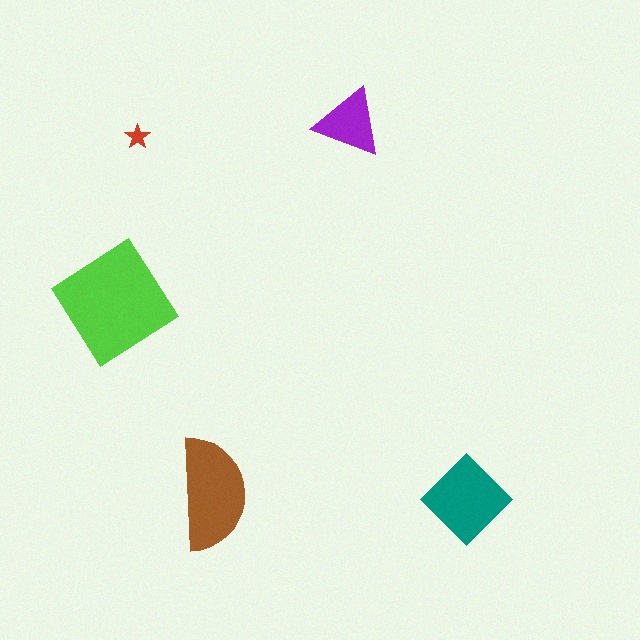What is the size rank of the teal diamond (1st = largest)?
3rd.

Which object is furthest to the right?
The teal diamond is rightmost.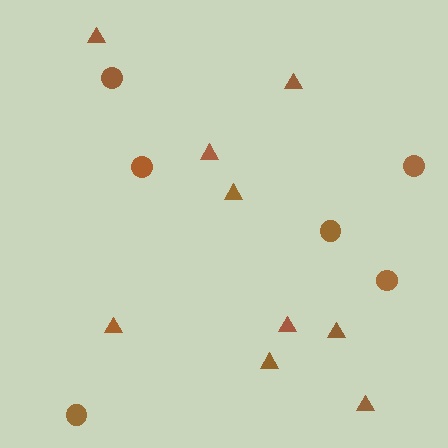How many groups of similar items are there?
There are 2 groups: one group of triangles (9) and one group of circles (6).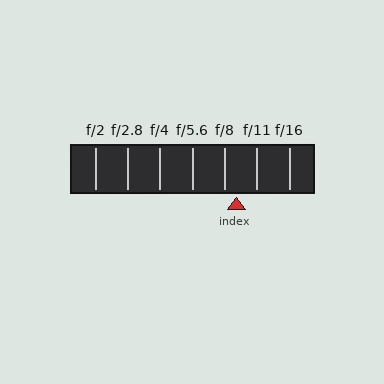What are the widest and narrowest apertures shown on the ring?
The widest aperture shown is f/2 and the narrowest is f/16.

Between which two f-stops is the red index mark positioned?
The index mark is between f/8 and f/11.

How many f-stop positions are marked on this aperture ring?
There are 7 f-stop positions marked.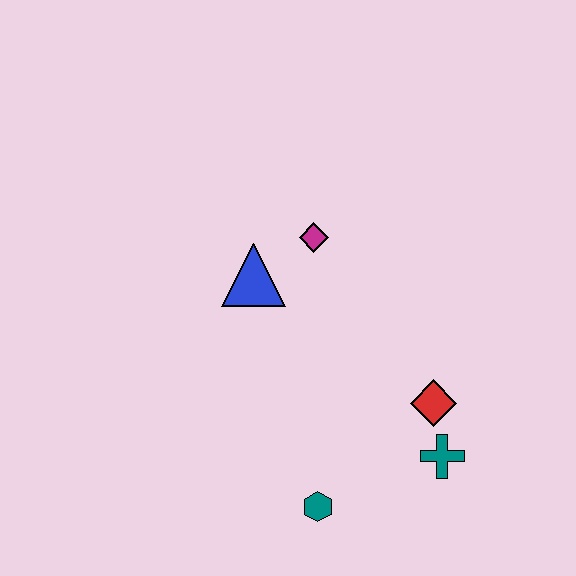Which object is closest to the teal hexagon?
The teal cross is closest to the teal hexagon.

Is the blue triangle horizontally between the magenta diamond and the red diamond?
No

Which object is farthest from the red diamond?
The blue triangle is farthest from the red diamond.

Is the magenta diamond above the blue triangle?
Yes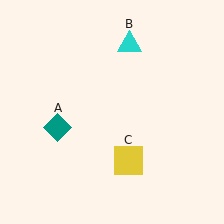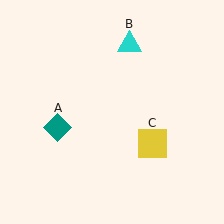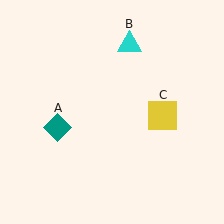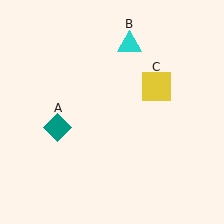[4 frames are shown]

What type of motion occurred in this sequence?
The yellow square (object C) rotated counterclockwise around the center of the scene.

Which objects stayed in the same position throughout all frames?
Teal diamond (object A) and cyan triangle (object B) remained stationary.